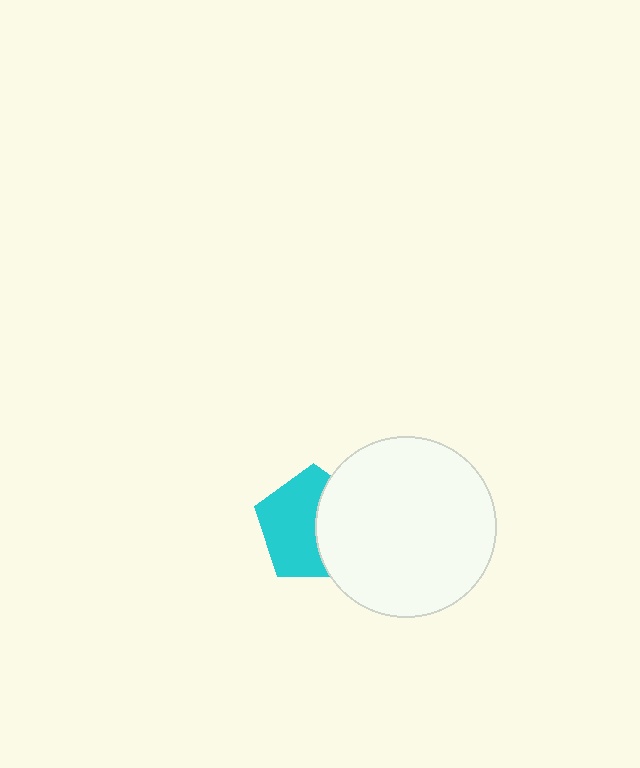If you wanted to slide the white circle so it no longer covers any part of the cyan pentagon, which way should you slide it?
Slide it right — that is the most direct way to separate the two shapes.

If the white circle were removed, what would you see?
You would see the complete cyan pentagon.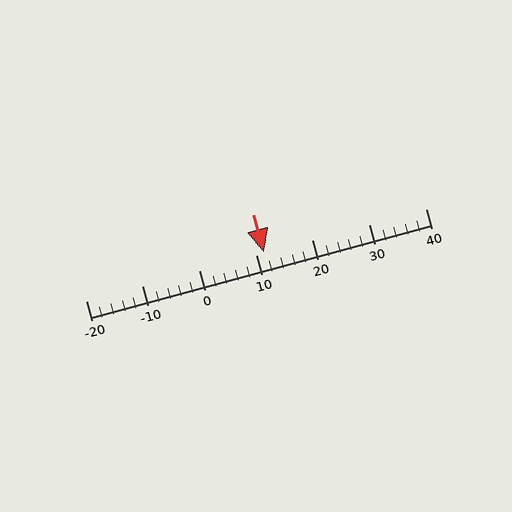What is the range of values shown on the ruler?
The ruler shows values from -20 to 40.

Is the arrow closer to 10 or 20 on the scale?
The arrow is closer to 10.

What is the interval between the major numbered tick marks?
The major tick marks are spaced 10 units apart.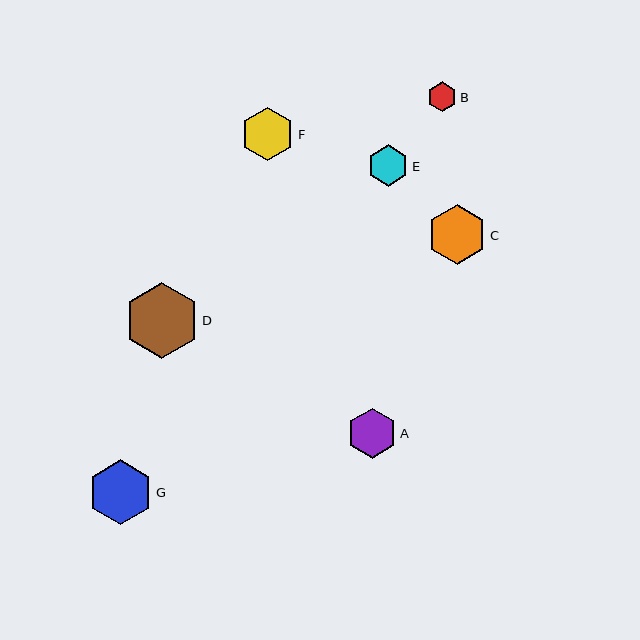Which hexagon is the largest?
Hexagon D is the largest with a size of approximately 75 pixels.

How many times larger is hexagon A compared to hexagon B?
Hexagon A is approximately 1.7 times the size of hexagon B.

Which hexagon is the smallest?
Hexagon B is the smallest with a size of approximately 30 pixels.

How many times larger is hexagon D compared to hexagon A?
Hexagon D is approximately 1.5 times the size of hexagon A.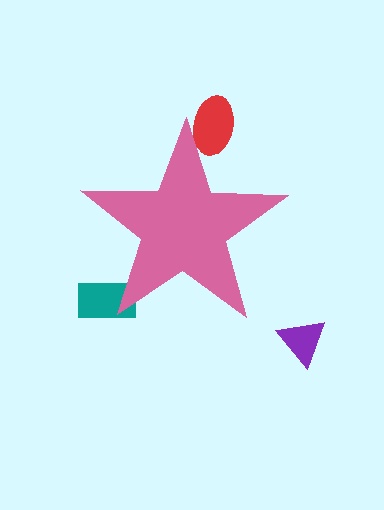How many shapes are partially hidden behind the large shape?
2 shapes are partially hidden.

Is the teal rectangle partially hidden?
Yes, the teal rectangle is partially hidden behind the pink star.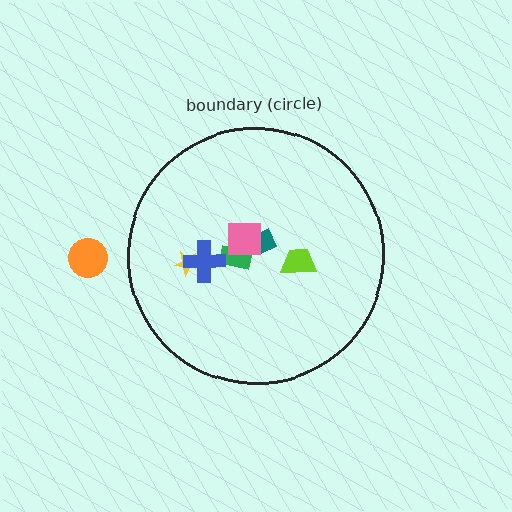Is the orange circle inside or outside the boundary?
Outside.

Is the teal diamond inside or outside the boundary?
Inside.